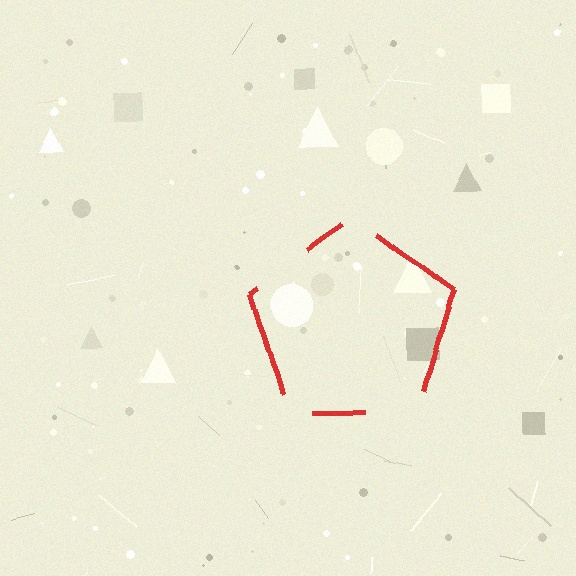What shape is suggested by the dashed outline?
The dashed outline suggests a pentagon.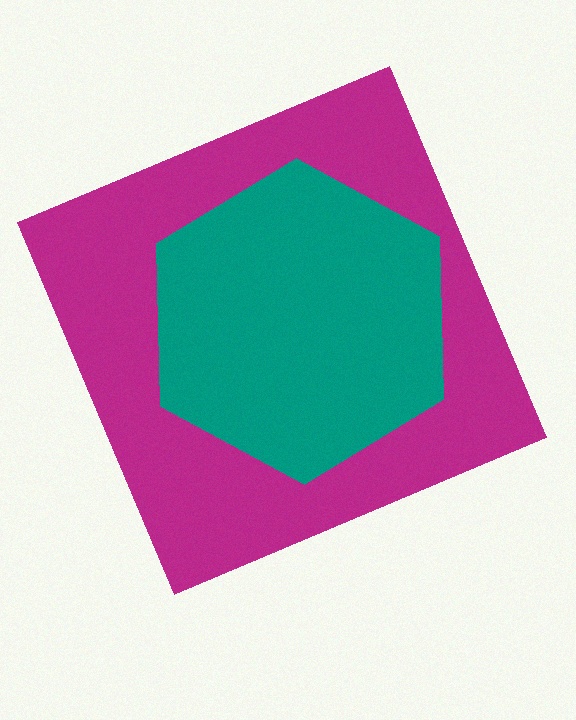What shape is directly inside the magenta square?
The teal hexagon.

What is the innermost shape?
The teal hexagon.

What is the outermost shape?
The magenta square.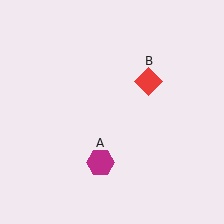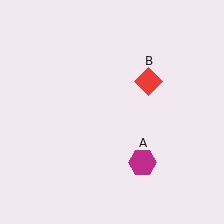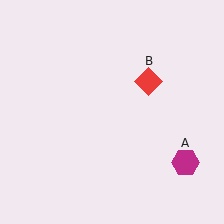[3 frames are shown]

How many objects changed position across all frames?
1 object changed position: magenta hexagon (object A).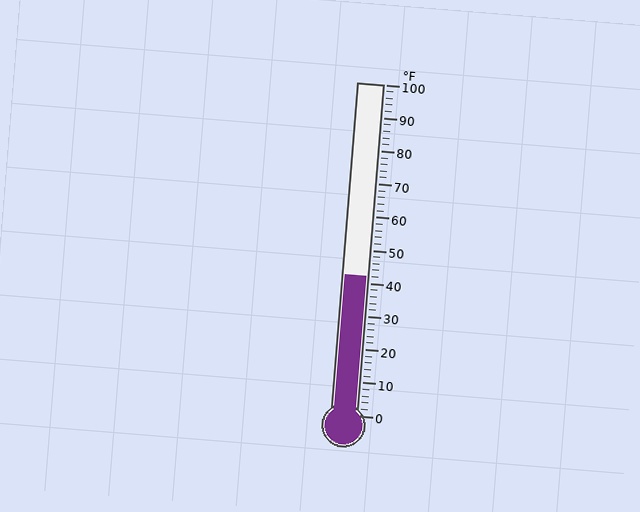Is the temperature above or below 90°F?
The temperature is below 90°F.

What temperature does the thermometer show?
The thermometer shows approximately 42°F.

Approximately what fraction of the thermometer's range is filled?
The thermometer is filled to approximately 40% of its range.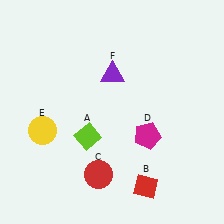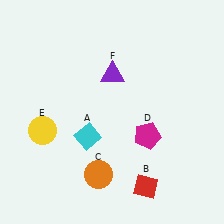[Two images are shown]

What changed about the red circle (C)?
In Image 1, C is red. In Image 2, it changed to orange.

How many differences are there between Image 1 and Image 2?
There are 2 differences between the two images.